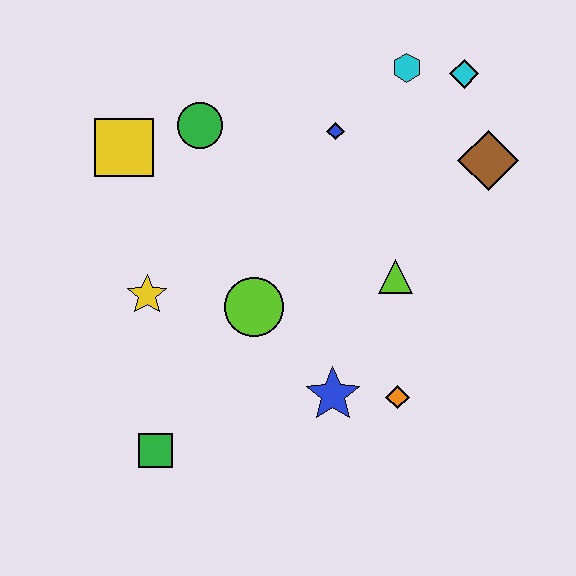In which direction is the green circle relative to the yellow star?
The green circle is above the yellow star.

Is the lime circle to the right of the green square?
Yes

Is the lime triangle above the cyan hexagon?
No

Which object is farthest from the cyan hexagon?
The green square is farthest from the cyan hexagon.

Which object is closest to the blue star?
The orange diamond is closest to the blue star.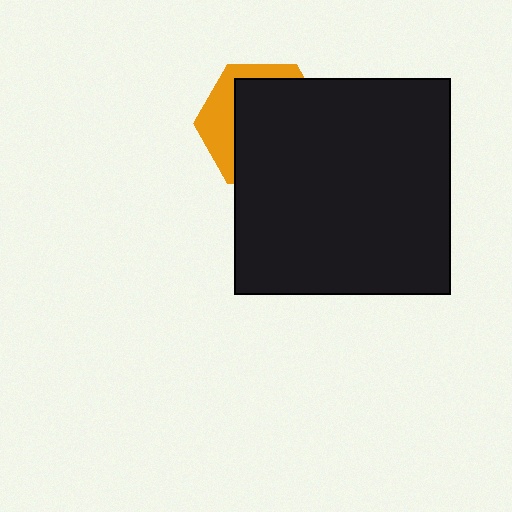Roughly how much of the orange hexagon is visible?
A small part of it is visible (roughly 30%).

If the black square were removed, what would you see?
You would see the complete orange hexagon.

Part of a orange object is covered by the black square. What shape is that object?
It is a hexagon.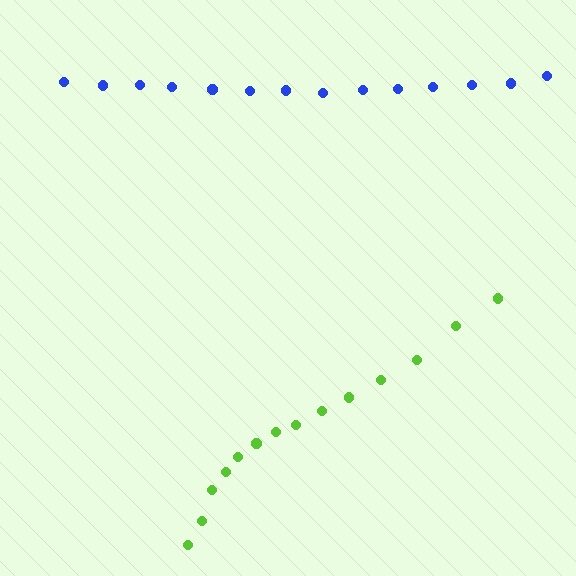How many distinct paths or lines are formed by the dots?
There are 2 distinct paths.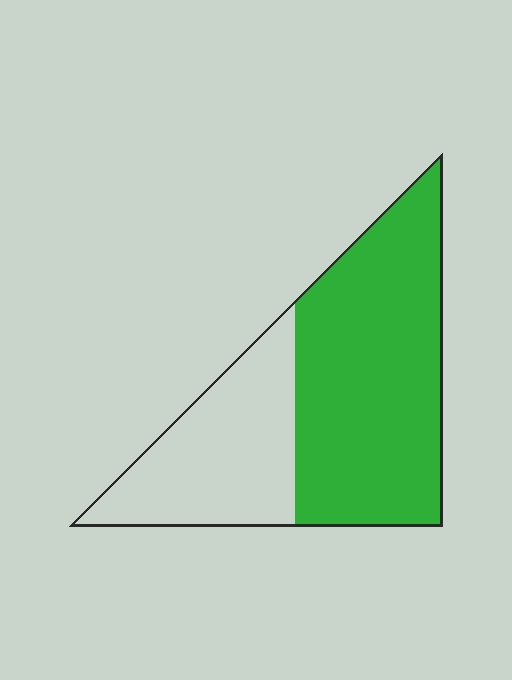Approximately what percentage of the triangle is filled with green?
Approximately 65%.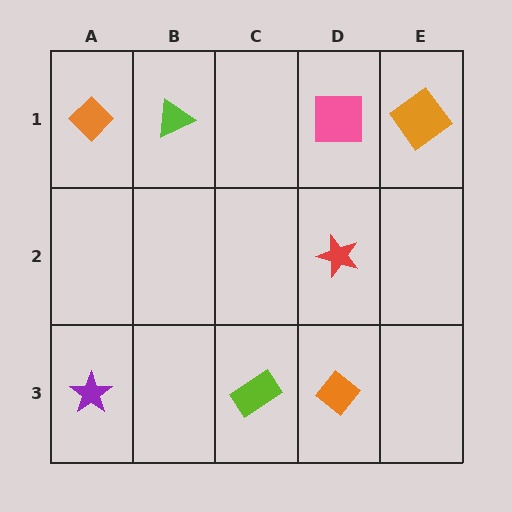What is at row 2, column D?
A red star.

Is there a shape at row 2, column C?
No, that cell is empty.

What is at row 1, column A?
An orange diamond.